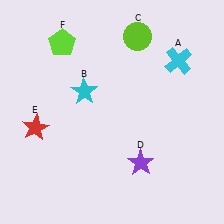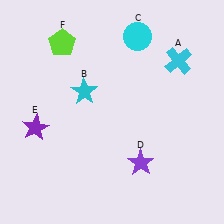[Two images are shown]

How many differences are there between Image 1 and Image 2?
There are 2 differences between the two images.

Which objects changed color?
C changed from lime to cyan. E changed from red to purple.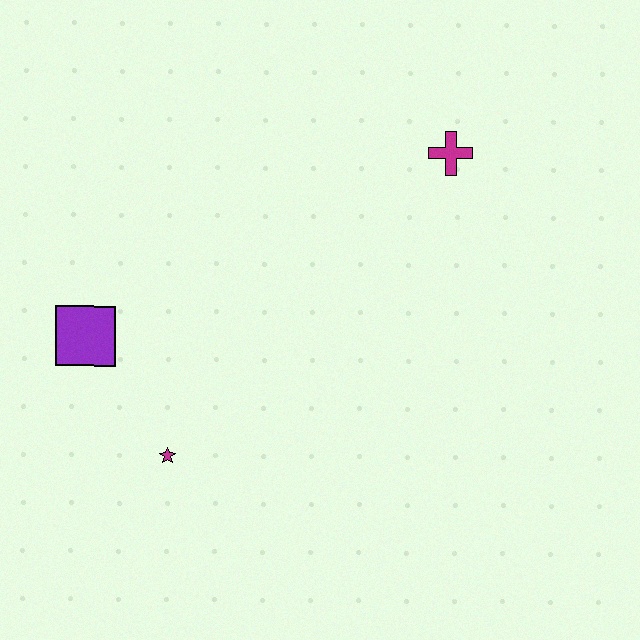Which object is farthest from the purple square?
The magenta cross is farthest from the purple square.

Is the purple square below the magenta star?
No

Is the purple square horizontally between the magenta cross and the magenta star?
No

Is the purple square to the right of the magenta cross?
No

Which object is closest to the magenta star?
The purple square is closest to the magenta star.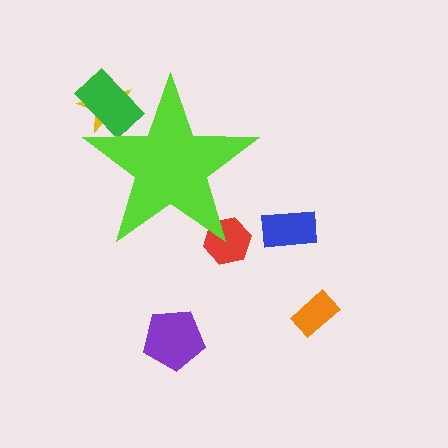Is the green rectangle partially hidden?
Yes, the green rectangle is partially hidden behind the lime star.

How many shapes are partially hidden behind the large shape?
3 shapes are partially hidden.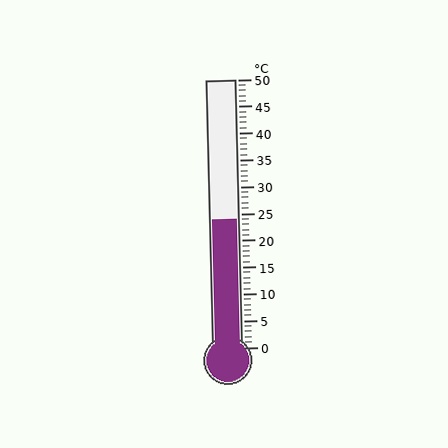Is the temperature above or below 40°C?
The temperature is below 40°C.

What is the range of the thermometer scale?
The thermometer scale ranges from 0°C to 50°C.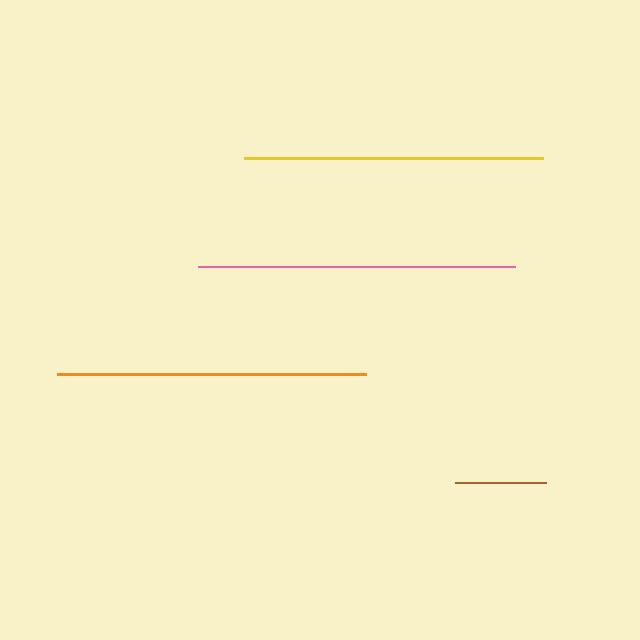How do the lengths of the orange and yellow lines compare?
The orange and yellow lines are approximately the same length.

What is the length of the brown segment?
The brown segment is approximately 91 pixels long.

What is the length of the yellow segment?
The yellow segment is approximately 299 pixels long.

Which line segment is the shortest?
The brown line is the shortest at approximately 91 pixels.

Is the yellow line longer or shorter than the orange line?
The orange line is longer than the yellow line.